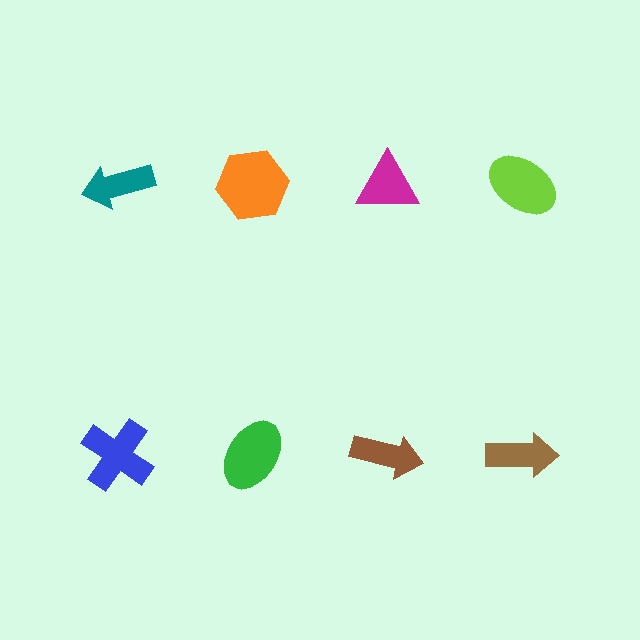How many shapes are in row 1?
4 shapes.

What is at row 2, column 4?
A brown arrow.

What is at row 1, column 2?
An orange hexagon.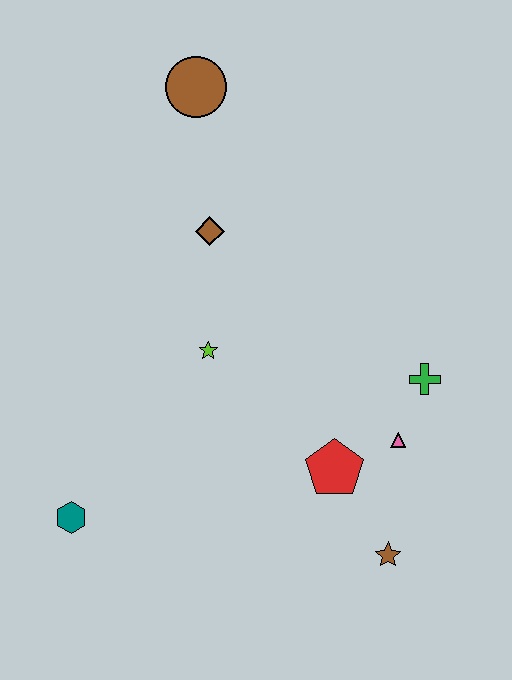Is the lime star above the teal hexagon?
Yes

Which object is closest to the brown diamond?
The lime star is closest to the brown diamond.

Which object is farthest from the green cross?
The teal hexagon is farthest from the green cross.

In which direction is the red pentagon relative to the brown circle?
The red pentagon is below the brown circle.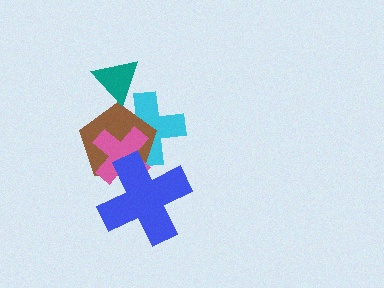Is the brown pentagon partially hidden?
Yes, it is partially covered by another shape.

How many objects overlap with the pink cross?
3 objects overlap with the pink cross.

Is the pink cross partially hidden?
Yes, it is partially covered by another shape.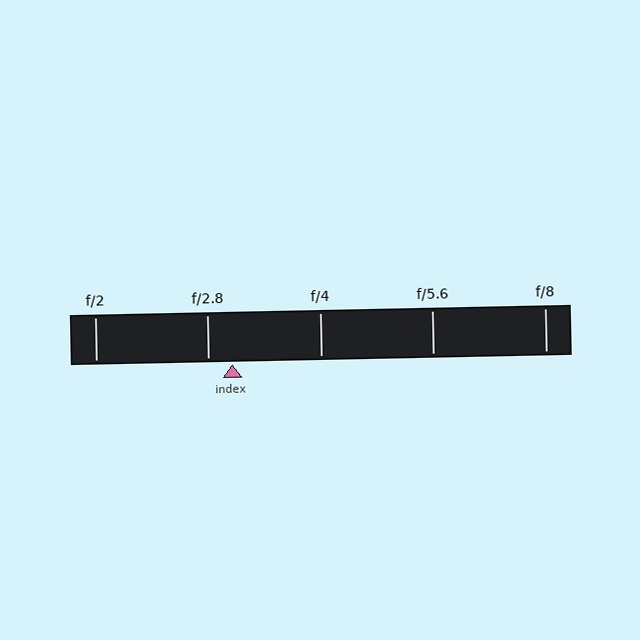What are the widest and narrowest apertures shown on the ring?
The widest aperture shown is f/2 and the narrowest is f/8.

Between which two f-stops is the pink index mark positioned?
The index mark is between f/2.8 and f/4.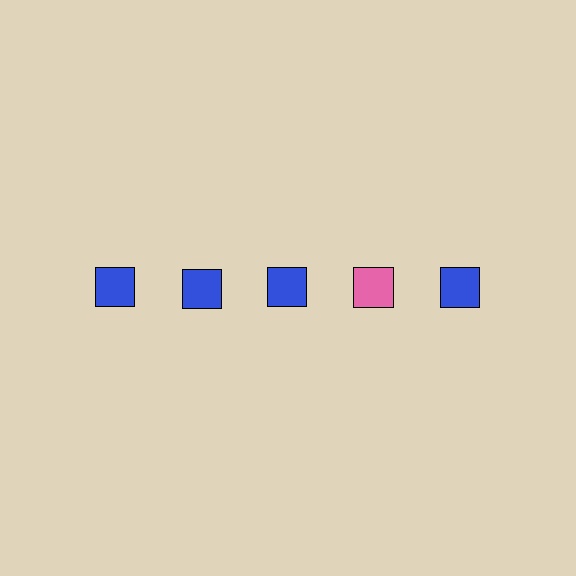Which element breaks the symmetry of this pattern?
The pink square in the top row, second from right column breaks the symmetry. All other shapes are blue squares.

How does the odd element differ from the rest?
It has a different color: pink instead of blue.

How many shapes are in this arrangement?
There are 5 shapes arranged in a grid pattern.